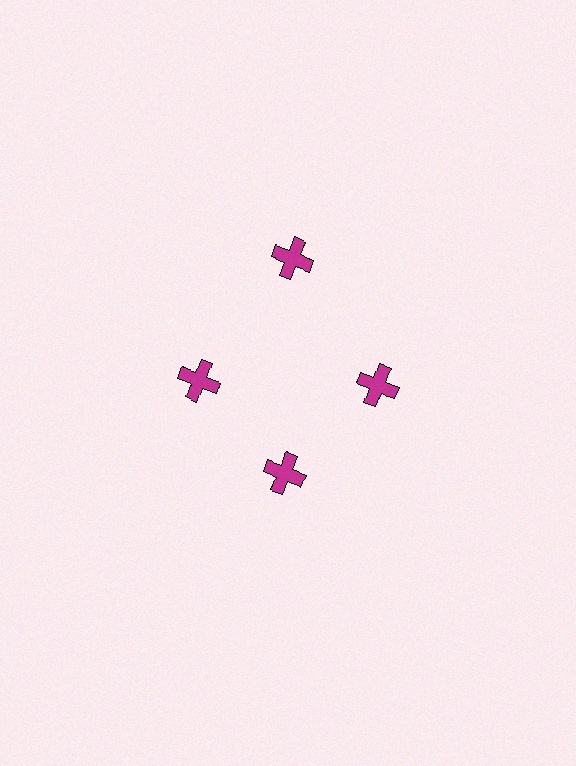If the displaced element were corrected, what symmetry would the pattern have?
It would have 4-fold rotational symmetry — the pattern would map onto itself every 90 degrees.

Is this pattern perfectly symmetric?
No. The 4 magenta crosses are arranged in a ring, but one element near the 12 o'clock position is pushed outward from the center, breaking the 4-fold rotational symmetry.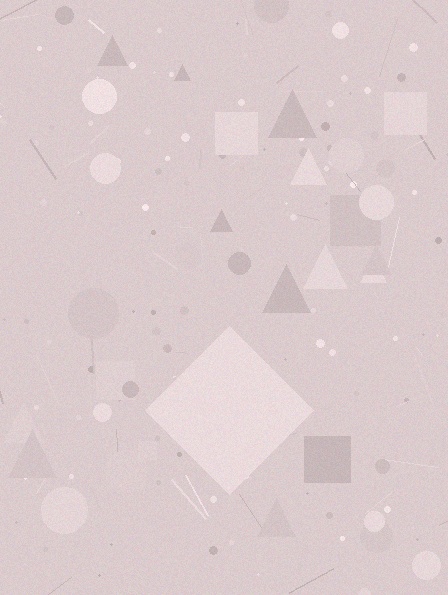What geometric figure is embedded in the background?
A diamond is embedded in the background.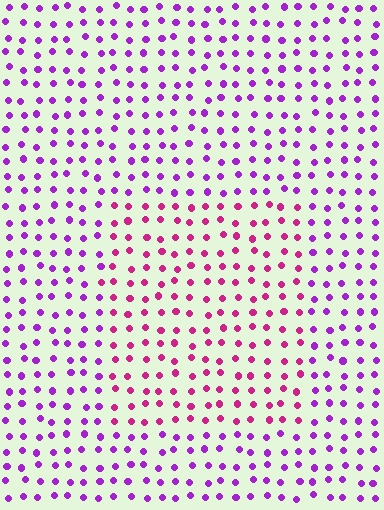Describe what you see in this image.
The image is filled with small purple elements in a uniform arrangement. A rectangle-shaped region is visible where the elements are tinted to a slightly different hue, forming a subtle color boundary.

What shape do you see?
I see a rectangle.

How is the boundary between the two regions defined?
The boundary is defined purely by a slight shift in hue (about 38 degrees). Spacing, size, and orientation are identical on both sides.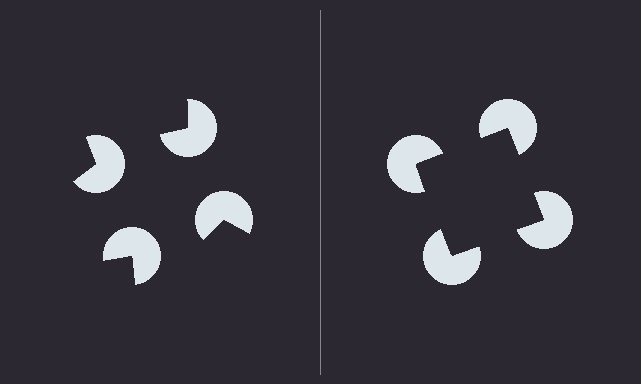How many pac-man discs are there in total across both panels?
8 — 4 on each side.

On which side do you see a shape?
An illusory square appears on the right side. On the left side the wedge cuts are rotated, so no coherent shape forms.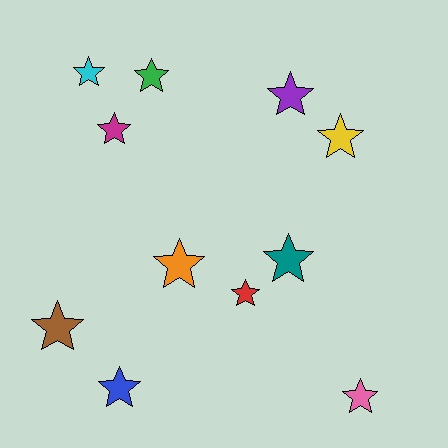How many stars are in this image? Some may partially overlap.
There are 11 stars.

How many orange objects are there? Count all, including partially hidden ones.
There is 1 orange object.